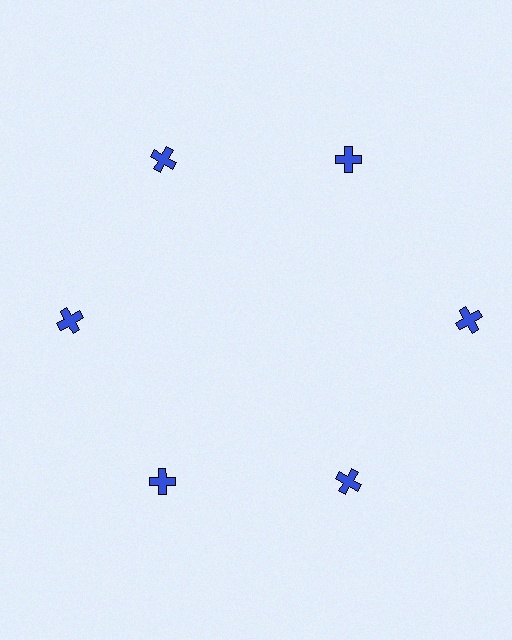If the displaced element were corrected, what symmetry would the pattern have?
It would have 6-fold rotational symmetry — the pattern would map onto itself every 60 degrees.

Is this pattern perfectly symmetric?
No. The 6 blue crosses are arranged in a ring, but one element near the 3 o'clock position is pushed outward from the center, breaking the 6-fold rotational symmetry.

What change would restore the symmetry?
The symmetry would be restored by moving it inward, back onto the ring so that all 6 crosses sit at equal angles and equal distance from the center.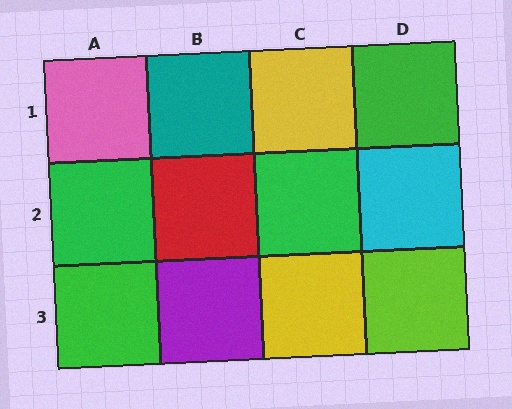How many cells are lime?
1 cell is lime.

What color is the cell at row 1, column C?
Yellow.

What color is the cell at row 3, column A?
Green.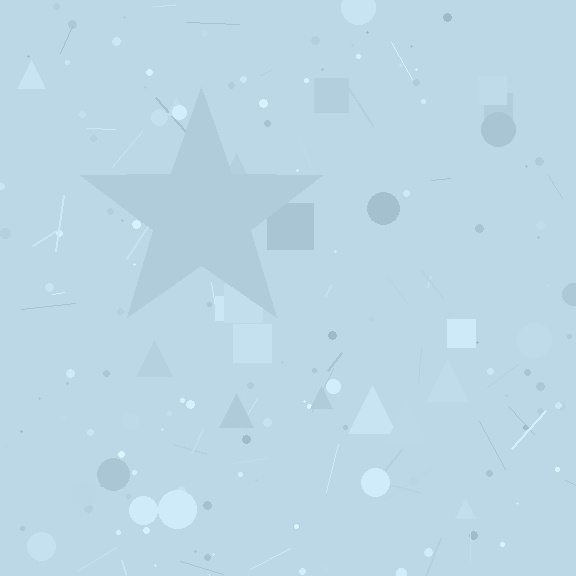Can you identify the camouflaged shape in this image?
The camouflaged shape is a star.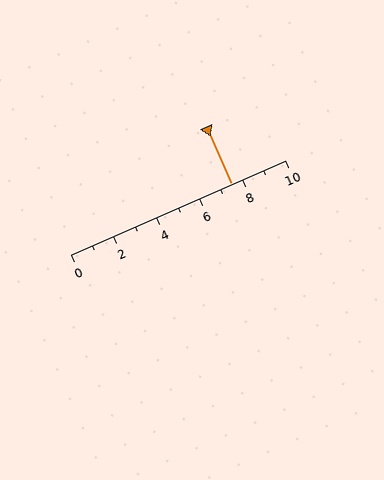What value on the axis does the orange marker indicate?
The marker indicates approximately 7.5.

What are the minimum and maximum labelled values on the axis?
The axis runs from 0 to 10.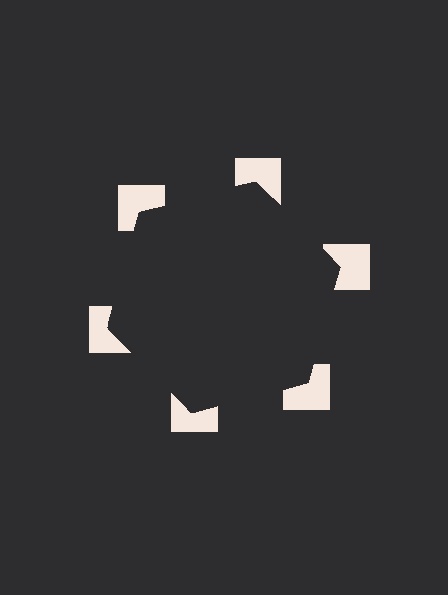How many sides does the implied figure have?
6 sides.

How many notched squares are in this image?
There are 6 — one at each vertex of the illusory hexagon.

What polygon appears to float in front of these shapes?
An illusory hexagon — its edges are inferred from the aligned wedge cuts in the notched squares, not physically drawn.